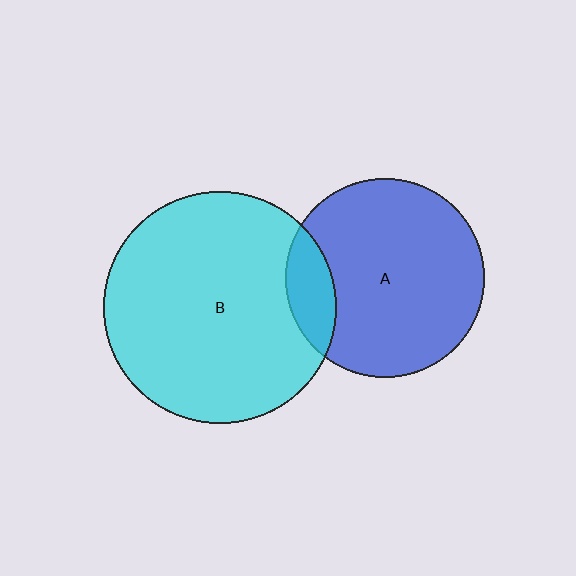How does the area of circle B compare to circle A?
Approximately 1.4 times.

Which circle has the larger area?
Circle B (cyan).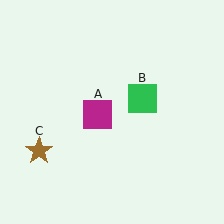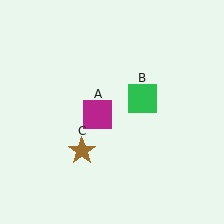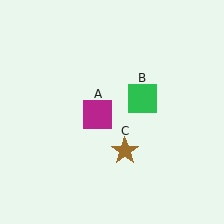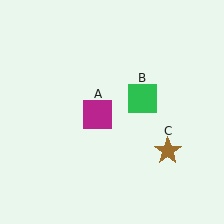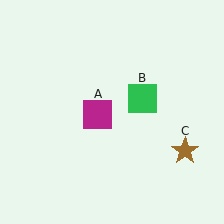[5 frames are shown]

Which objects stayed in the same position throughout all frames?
Magenta square (object A) and green square (object B) remained stationary.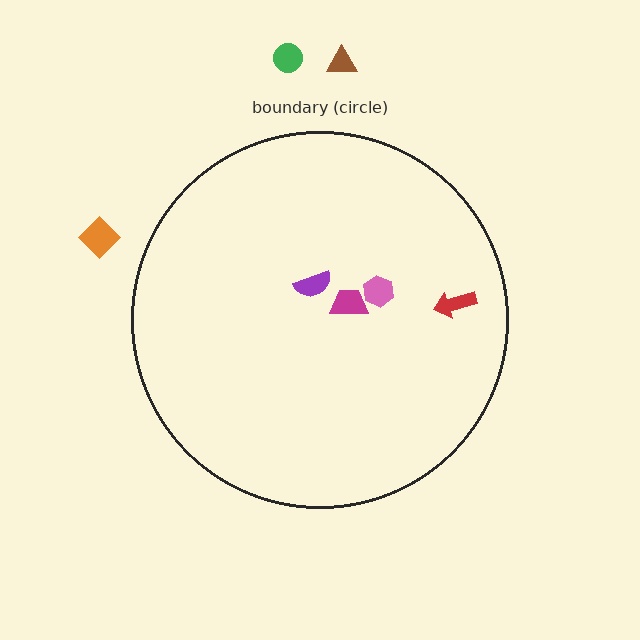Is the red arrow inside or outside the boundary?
Inside.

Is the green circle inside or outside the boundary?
Outside.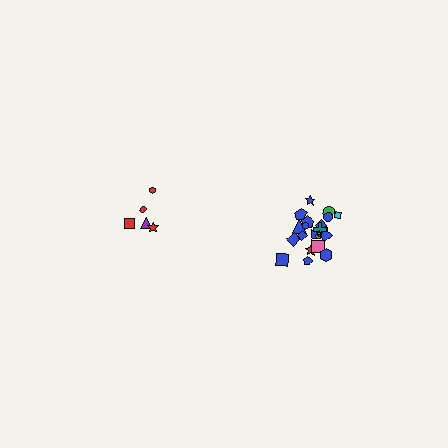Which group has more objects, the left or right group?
The right group.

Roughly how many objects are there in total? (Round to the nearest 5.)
Roughly 25 objects in total.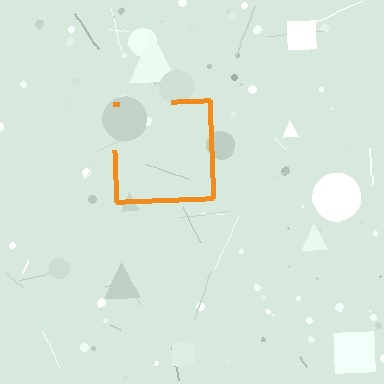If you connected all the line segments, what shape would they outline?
They would outline a square.